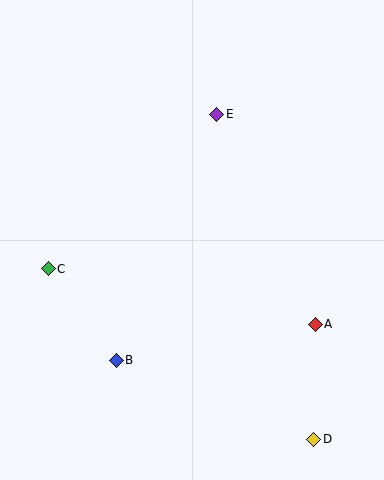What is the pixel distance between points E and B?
The distance between E and B is 266 pixels.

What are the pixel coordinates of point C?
Point C is at (48, 269).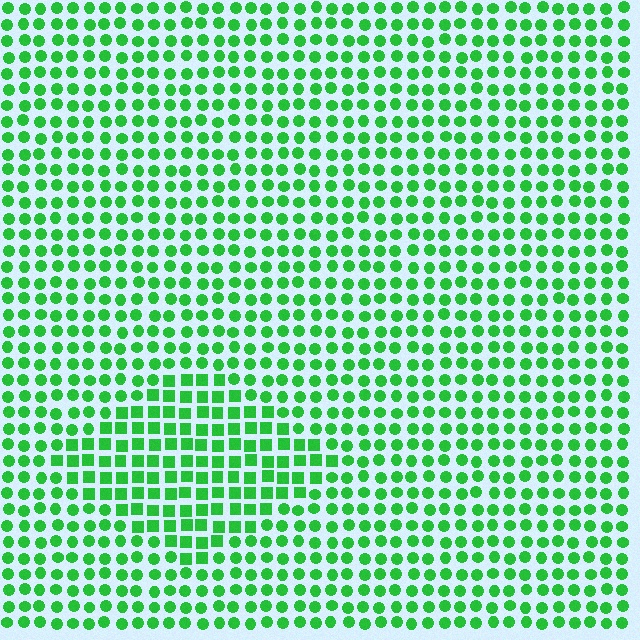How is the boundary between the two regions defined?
The boundary is defined by a change in element shape: squares inside vs. circles outside. All elements share the same color and spacing.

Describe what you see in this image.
The image is filled with small green elements arranged in a uniform grid. A diamond-shaped region contains squares, while the surrounding area contains circles. The boundary is defined purely by the change in element shape.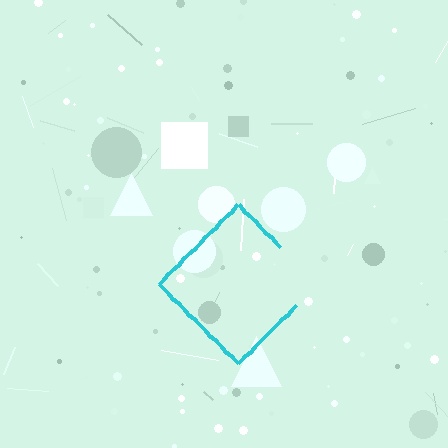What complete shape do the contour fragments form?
The contour fragments form a diamond.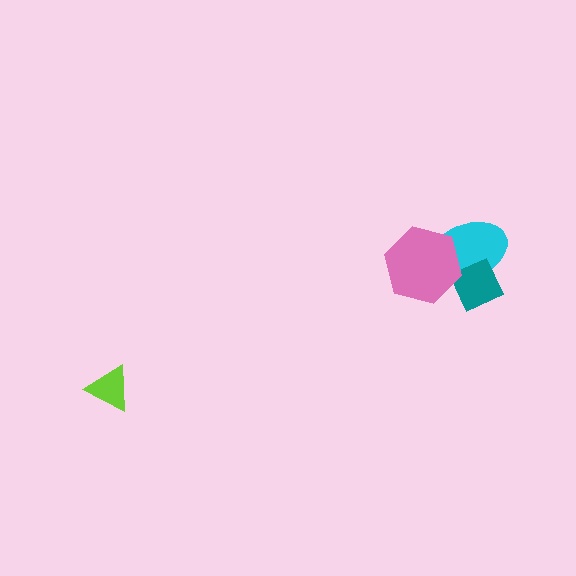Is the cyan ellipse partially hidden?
Yes, it is partially covered by another shape.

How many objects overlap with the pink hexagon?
2 objects overlap with the pink hexagon.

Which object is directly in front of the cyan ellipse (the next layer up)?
The teal diamond is directly in front of the cyan ellipse.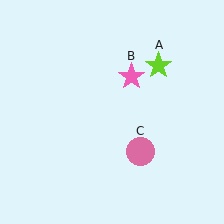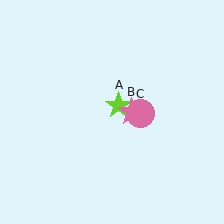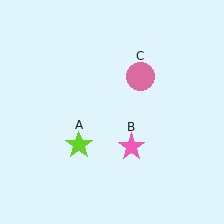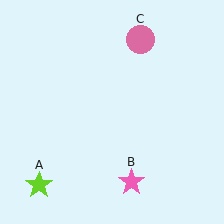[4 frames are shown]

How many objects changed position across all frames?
3 objects changed position: lime star (object A), pink star (object B), pink circle (object C).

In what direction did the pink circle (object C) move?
The pink circle (object C) moved up.